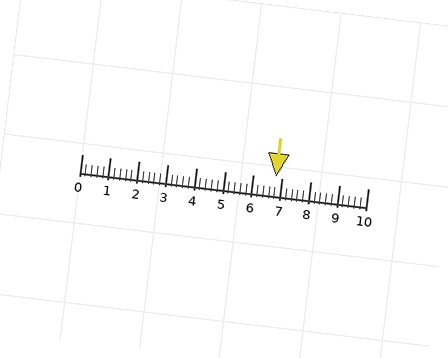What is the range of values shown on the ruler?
The ruler shows values from 0 to 10.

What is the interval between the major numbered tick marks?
The major tick marks are spaced 1 units apart.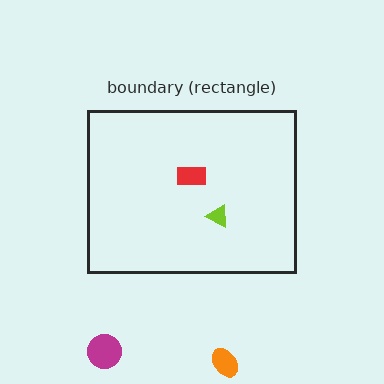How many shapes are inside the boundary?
2 inside, 2 outside.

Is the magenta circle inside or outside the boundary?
Outside.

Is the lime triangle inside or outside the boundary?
Inside.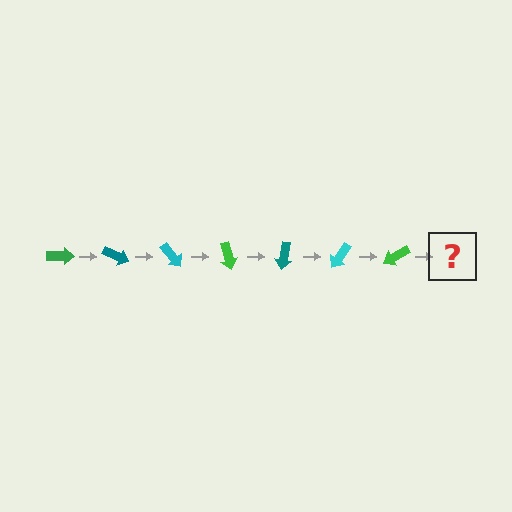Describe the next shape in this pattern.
It should be a teal arrow, rotated 175 degrees from the start.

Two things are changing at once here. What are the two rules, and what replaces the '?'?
The two rules are that it rotates 25 degrees each step and the color cycles through green, teal, and cyan. The '?' should be a teal arrow, rotated 175 degrees from the start.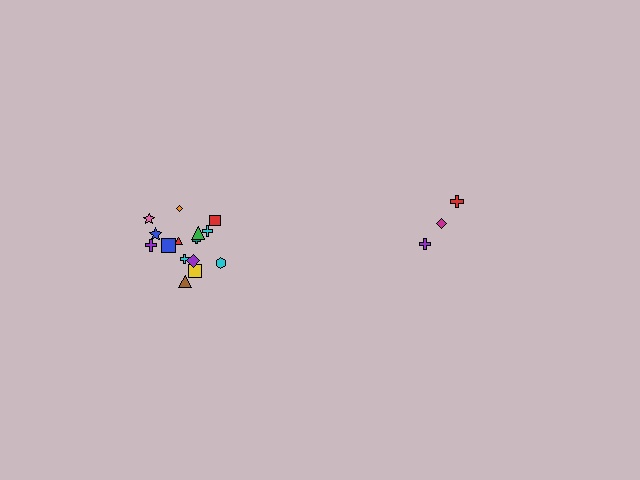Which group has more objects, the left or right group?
The left group.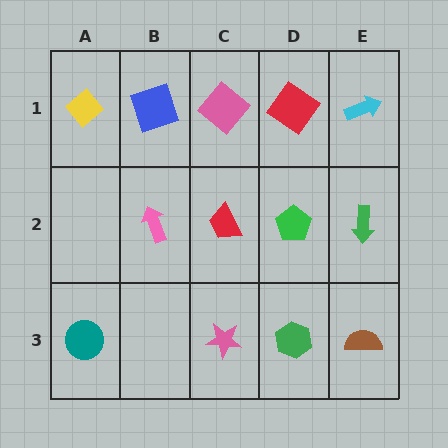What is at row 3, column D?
A green hexagon.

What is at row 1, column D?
A red diamond.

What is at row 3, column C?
A pink star.